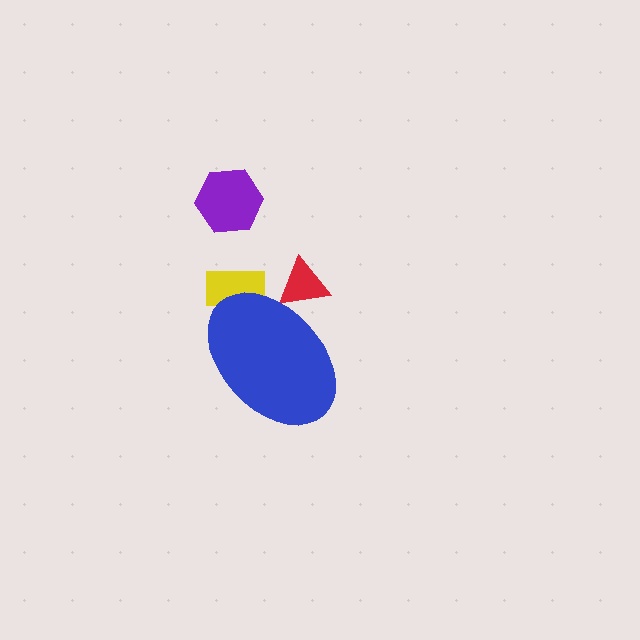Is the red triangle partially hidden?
Yes, the red triangle is partially hidden behind the blue ellipse.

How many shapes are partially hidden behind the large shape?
2 shapes are partially hidden.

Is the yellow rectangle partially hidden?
Yes, the yellow rectangle is partially hidden behind the blue ellipse.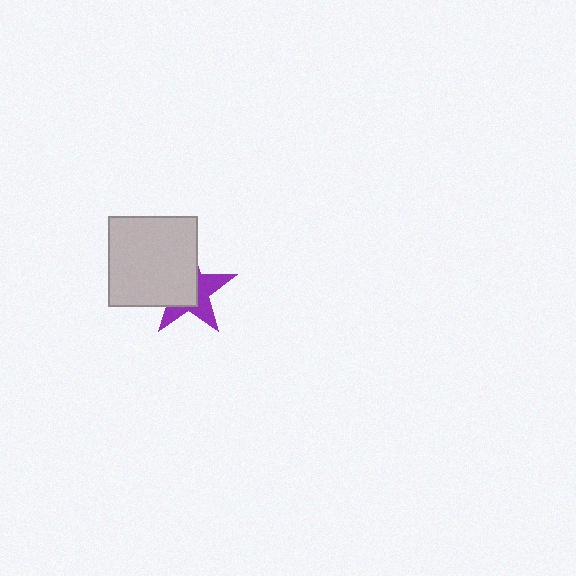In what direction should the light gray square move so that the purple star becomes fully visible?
The light gray square should move toward the upper-left. That is the shortest direction to clear the overlap and leave the purple star fully visible.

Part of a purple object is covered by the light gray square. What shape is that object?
It is a star.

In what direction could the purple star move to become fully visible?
The purple star could move toward the lower-right. That would shift it out from behind the light gray square entirely.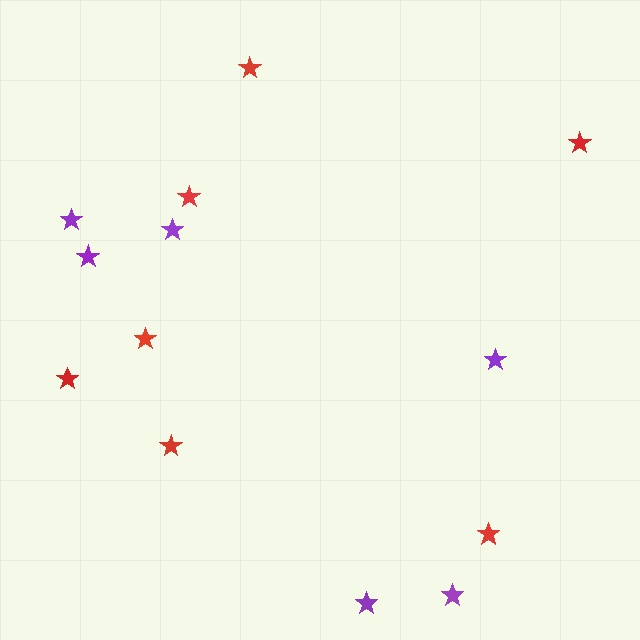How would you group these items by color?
There are 2 groups: one group of purple stars (6) and one group of red stars (7).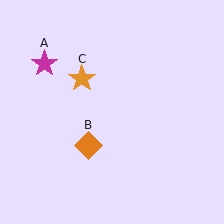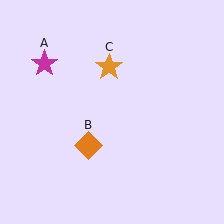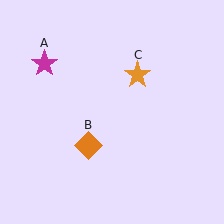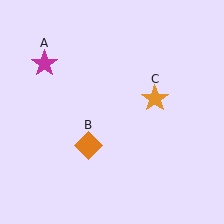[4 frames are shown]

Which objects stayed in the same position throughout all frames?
Magenta star (object A) and orange diamond (object B) remained stationary.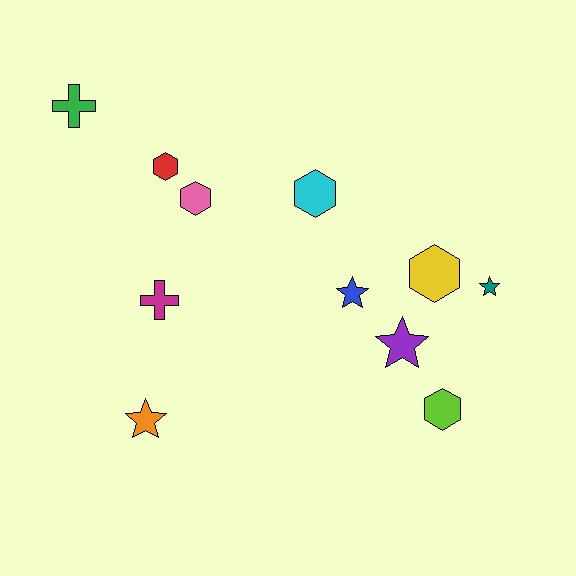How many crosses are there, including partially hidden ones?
There are 2 crosses.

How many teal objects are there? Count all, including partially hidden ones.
There is 1 teal object.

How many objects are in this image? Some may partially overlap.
There are 11 objects.